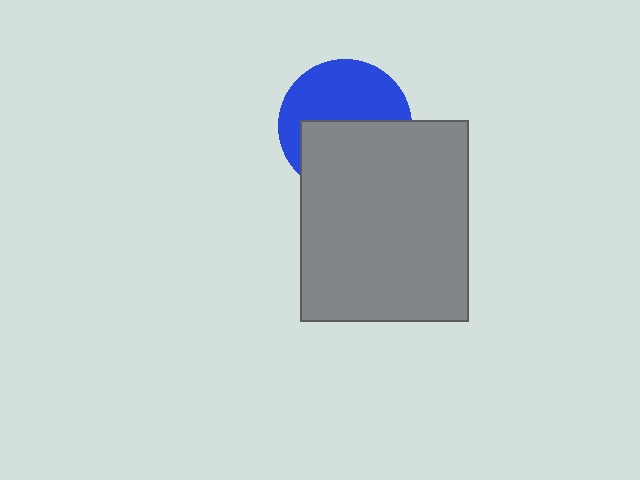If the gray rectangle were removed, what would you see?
You would see the complete blue circle.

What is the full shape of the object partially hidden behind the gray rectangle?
The partially hidden object is a blue circle.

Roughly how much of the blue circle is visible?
About half of it is visible (roughly 50%).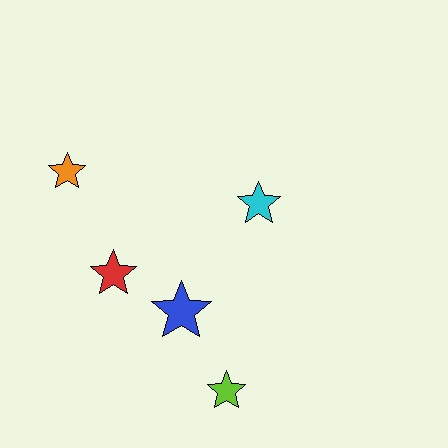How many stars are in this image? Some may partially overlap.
There are 5 stars.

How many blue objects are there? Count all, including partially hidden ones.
There is 1 blue object.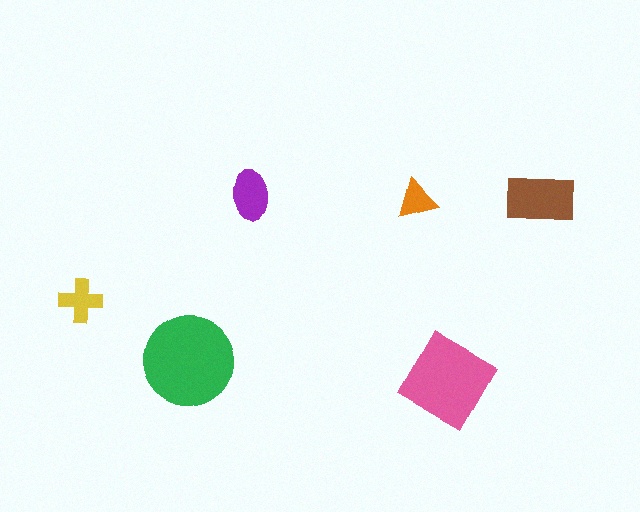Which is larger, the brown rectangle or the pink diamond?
The pink diamond.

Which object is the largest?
The green circle.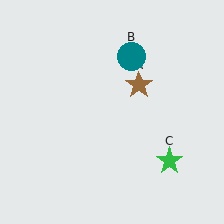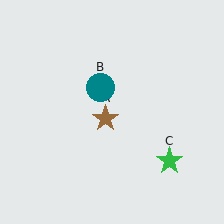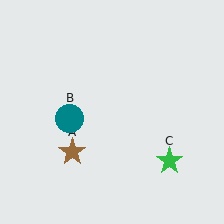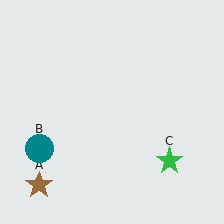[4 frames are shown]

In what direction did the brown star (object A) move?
The brown star (object A) moved down and to the left.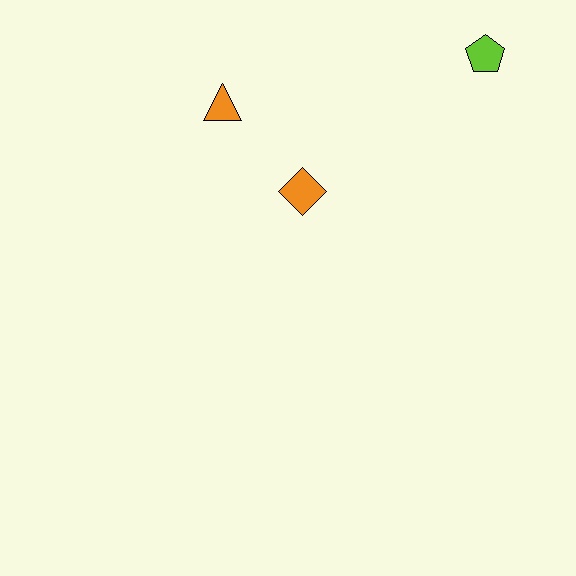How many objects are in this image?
There are 3 objects.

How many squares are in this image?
There are no squares.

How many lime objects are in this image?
There is 1 lime object.